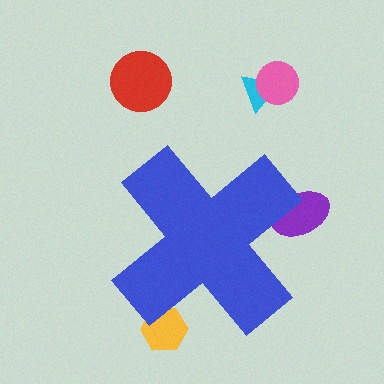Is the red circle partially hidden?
No, the red circle is fully visible.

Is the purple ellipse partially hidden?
Yes, the purple ellipse is partially hidden behind the blue cross.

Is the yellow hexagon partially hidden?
Yes, the yellow hexagon is partially hidden behind the blue cross.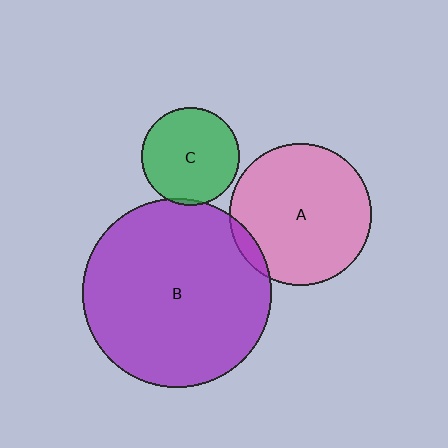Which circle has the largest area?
Circle B (purple).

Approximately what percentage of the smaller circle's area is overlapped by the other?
Approximately 5%.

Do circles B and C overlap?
Yes.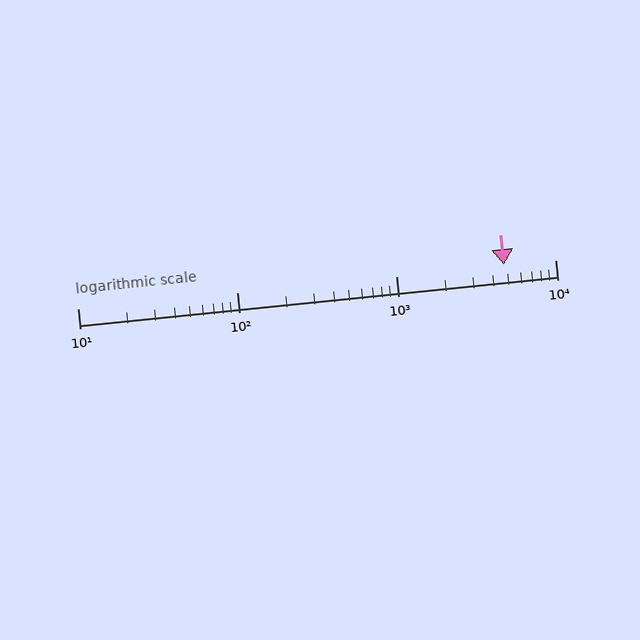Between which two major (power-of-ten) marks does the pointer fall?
The pointer is between 1000 and 10000.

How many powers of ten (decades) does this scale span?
The scale spans 3 decades, from 10 to 10000.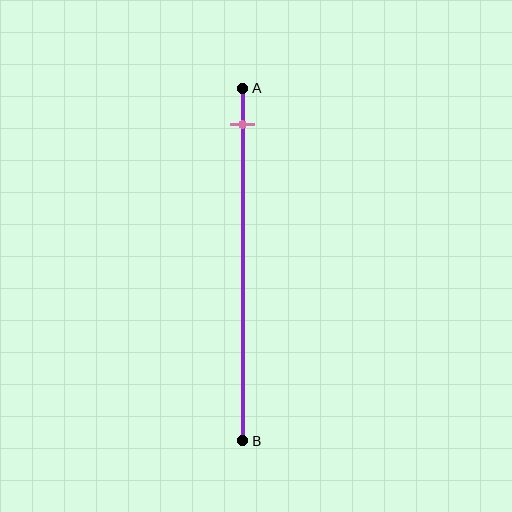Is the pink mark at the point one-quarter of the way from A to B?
No, the mark is at about 10% from A, not at the 25% one-quarter point.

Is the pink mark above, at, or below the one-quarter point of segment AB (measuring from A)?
The pink mark is above the one-quarter point of segment AB.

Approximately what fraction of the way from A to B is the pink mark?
The pink mark is approximately 10% of the way from A to B.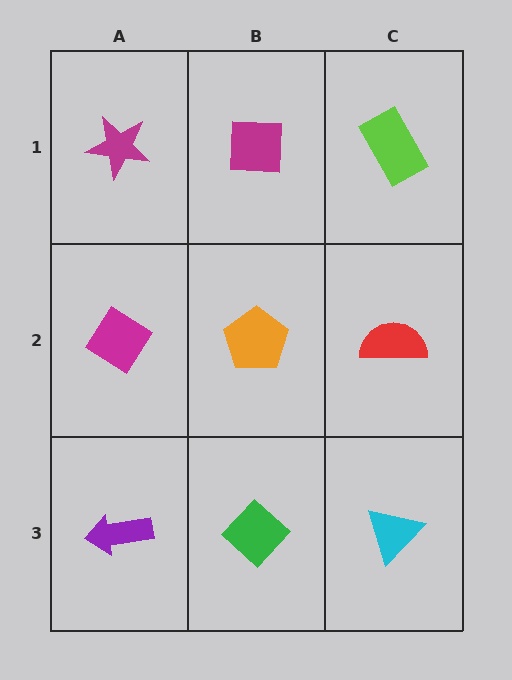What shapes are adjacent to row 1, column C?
A red semicircle (row 2, column C), a magenta square (row 1, column B).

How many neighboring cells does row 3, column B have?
3.